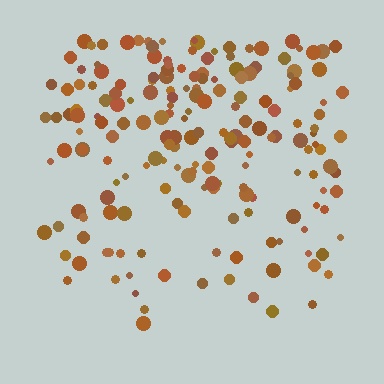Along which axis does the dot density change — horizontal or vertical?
Vertical.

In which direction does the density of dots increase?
From bottom to top, with the top side densest.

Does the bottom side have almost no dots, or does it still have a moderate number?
Still a moderate number, just noticeably fewer than the top.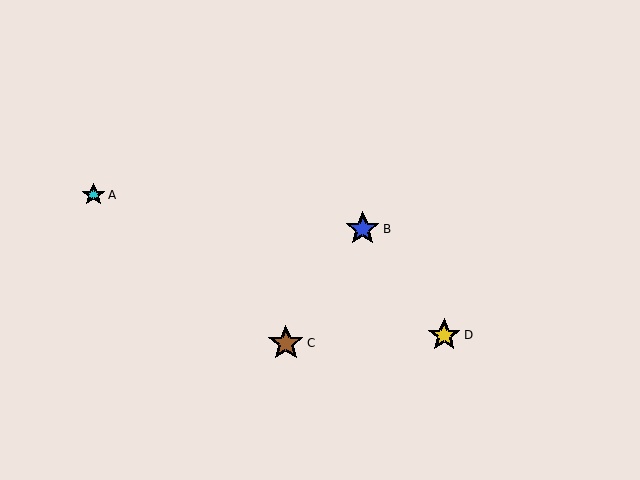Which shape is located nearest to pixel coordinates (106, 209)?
The cyan star (labeled A) at (93, 195) is nearest to that location.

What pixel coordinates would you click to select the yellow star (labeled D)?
Click at (444, 335) to select the yellow star D.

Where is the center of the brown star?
The center of the brown star is at (286, 343).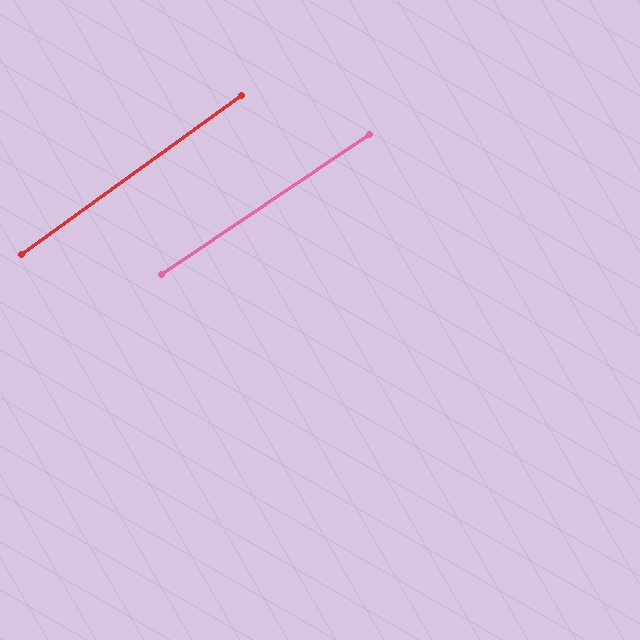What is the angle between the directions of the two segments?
Approximately 2 degrees.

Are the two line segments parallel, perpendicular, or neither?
Parallel — their directions differ by only 1.9°.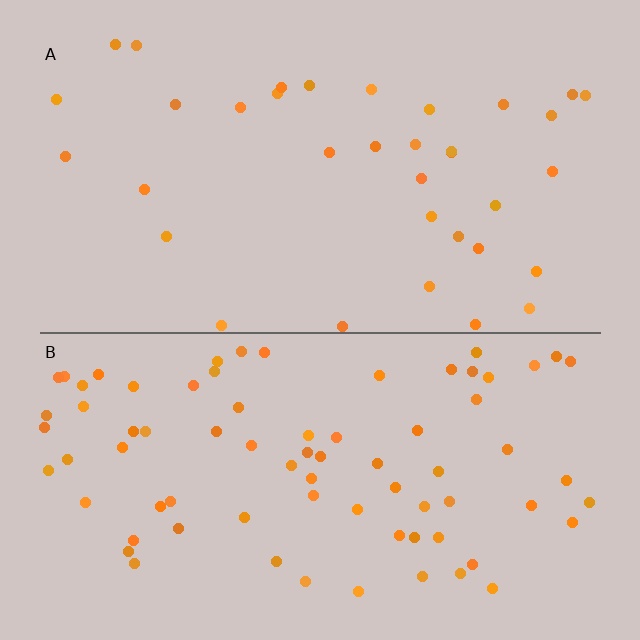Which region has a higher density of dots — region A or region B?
B (the bottom).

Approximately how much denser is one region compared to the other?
Approximately 2.2× — region B over region A.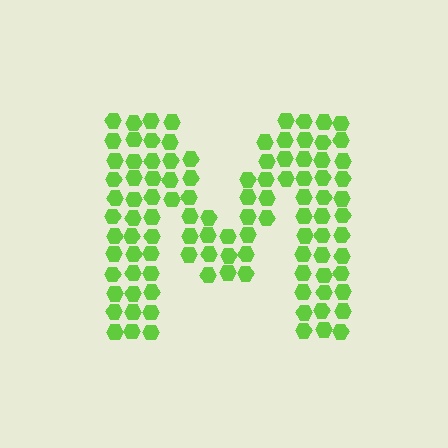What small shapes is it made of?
It is made of small hexagons.